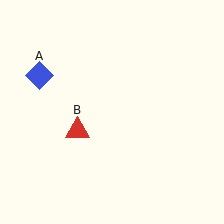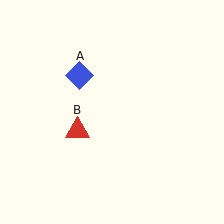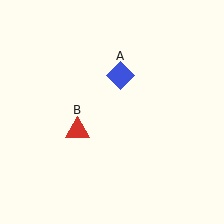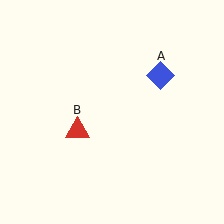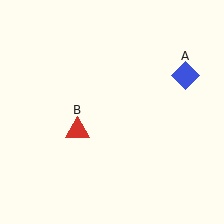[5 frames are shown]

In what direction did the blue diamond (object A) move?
The blue diamond (object A) moved right.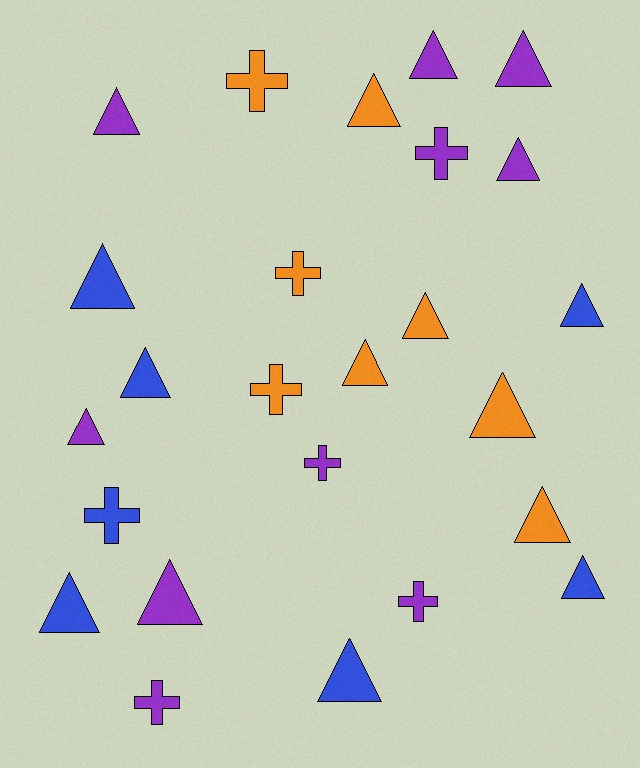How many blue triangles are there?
There are 6 blue triangles.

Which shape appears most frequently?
Triangle, with 17 objects.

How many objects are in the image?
There are 25 objects.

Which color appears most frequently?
Purple, with 10 objects.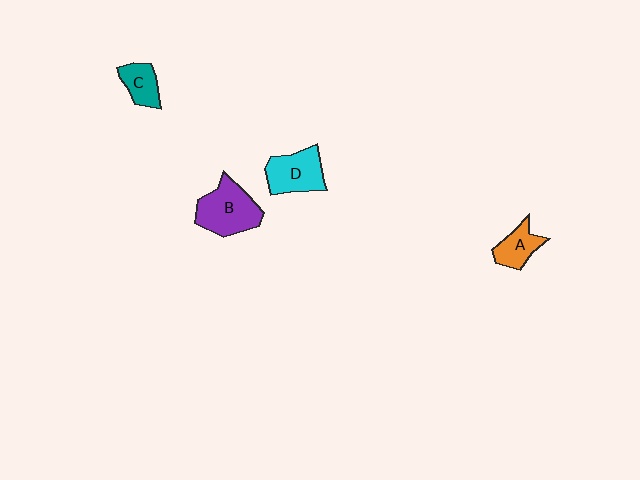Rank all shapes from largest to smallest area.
From largest to smallest: B (purple), D (cyan), A (orange), C (teal).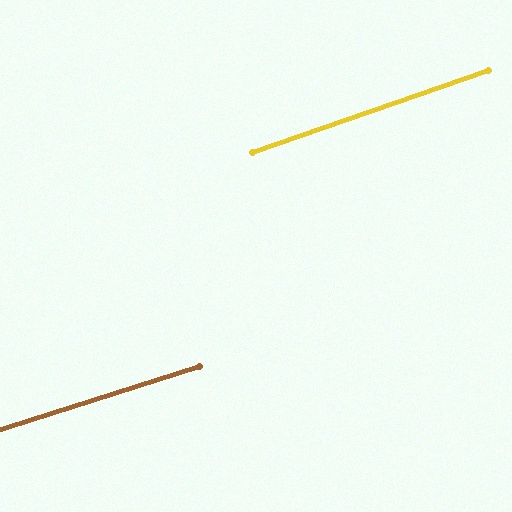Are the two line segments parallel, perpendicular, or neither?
Parallel — their directions differ by only 1.7°.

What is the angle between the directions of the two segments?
Approximately 2 degrees.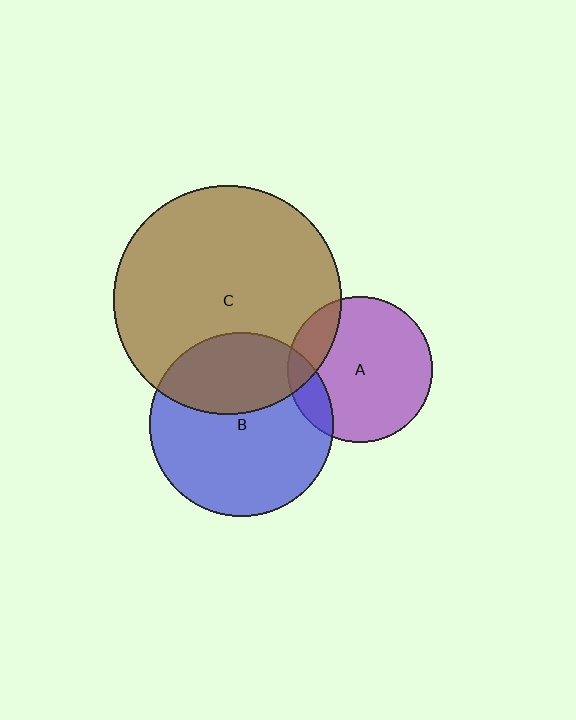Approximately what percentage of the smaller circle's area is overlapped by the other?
Approximately 35%.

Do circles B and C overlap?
Yes.